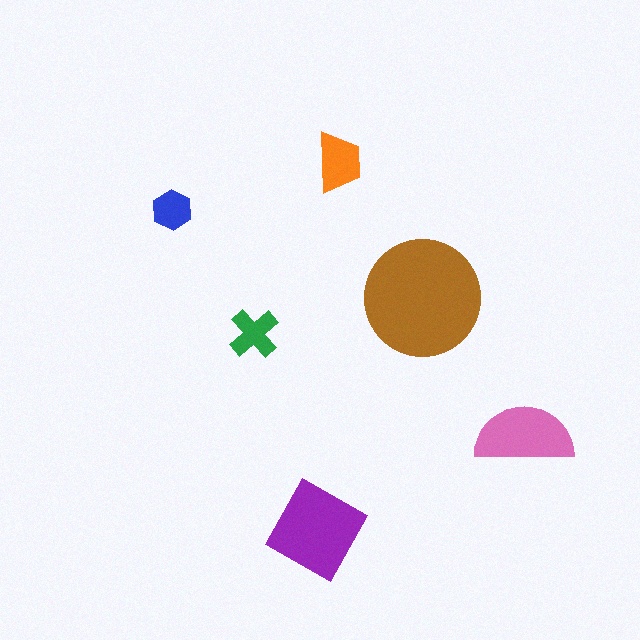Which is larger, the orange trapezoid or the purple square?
The purple square.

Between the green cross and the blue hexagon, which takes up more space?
The green cross.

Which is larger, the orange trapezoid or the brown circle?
The brown circle.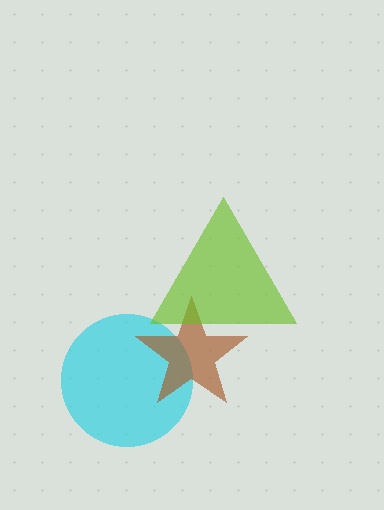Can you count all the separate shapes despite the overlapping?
Yes, there are 3 separate shapes.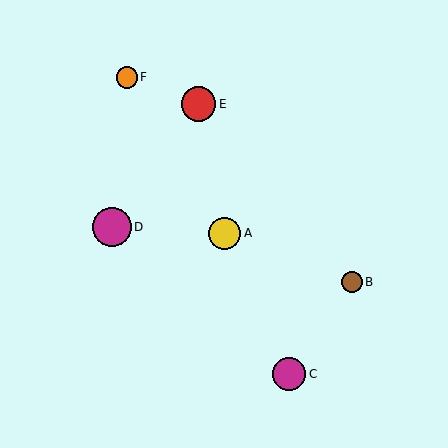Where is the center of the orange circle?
The center of the orange circle is at (127, 77).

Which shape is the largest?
The magenta circle (labeled D) is the largest.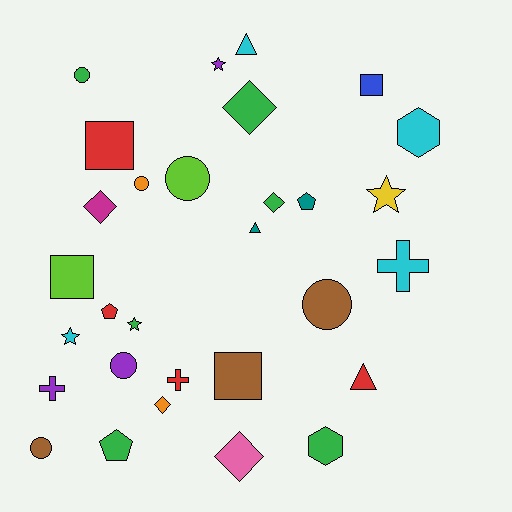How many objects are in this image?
There are 30 objects.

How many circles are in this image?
There are 6 circles.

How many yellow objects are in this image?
There is 1 yellow object.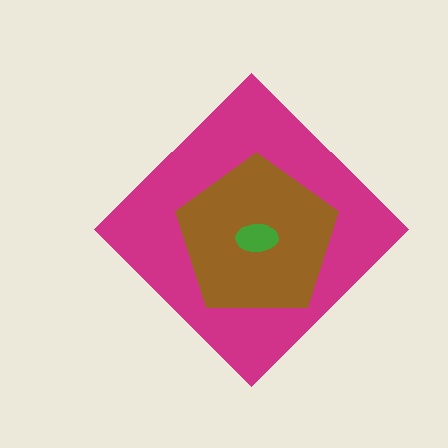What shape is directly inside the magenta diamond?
The brown pentagon.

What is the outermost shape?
The magenta diamond.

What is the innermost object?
The green ellipse.